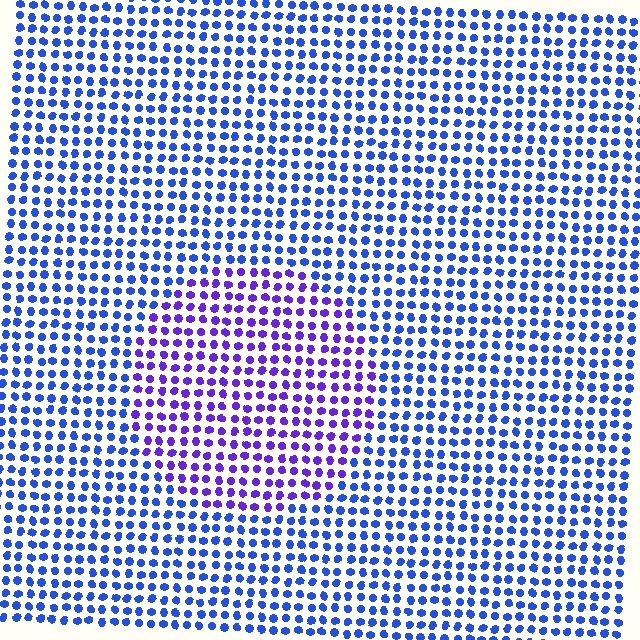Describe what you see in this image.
The image is filled with small blue elements in a uniform arrangement. A circle-shaped region is visible where the elements are tinted to a slightly different hue, forming a subtle color boundary.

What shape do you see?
I see a circle.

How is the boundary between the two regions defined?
The boundary is defined purely by a slight shift in hue (about 36 degrees). Spacing, size, and orientation are identical on both sides.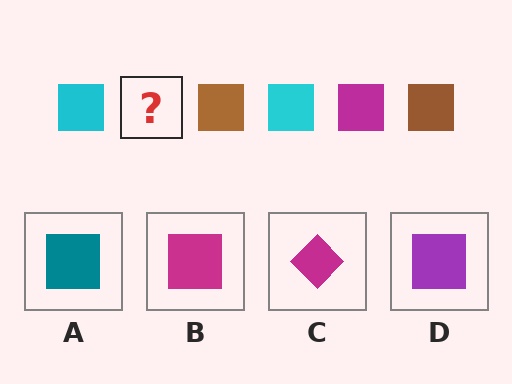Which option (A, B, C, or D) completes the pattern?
B.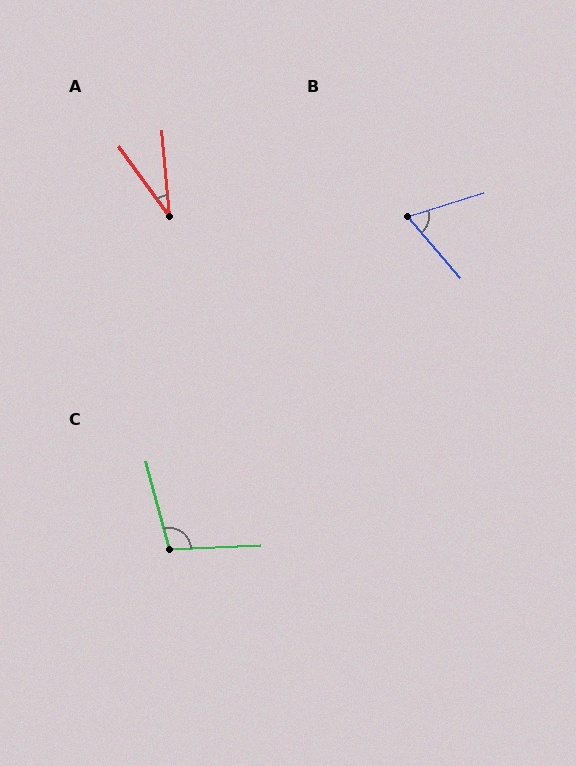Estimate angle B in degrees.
Approximately 66 degrees.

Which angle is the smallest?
A, at approximately 31 degrees.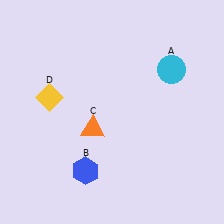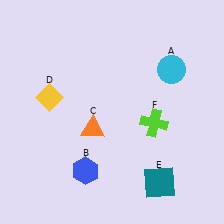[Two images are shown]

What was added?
A teal square (E), a lime cross (F) were added in Image 2.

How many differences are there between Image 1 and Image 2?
There are 2 differences between the two images.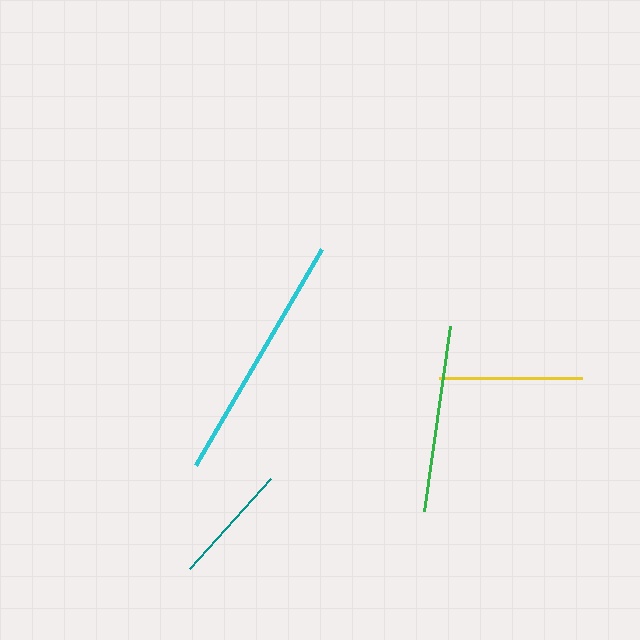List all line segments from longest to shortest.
From longest to shortest: cyan, green, yellow, teal.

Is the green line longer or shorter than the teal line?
The green line is longer than the teal line.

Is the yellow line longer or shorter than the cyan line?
The cyan line is longer than the yellow line.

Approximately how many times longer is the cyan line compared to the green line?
The cyan line is approximately 1.3 times the length of the green line.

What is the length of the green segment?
The green segment is approximately 187 pixels long.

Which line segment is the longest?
The cyan line is the longest at approximately 250 pixels.